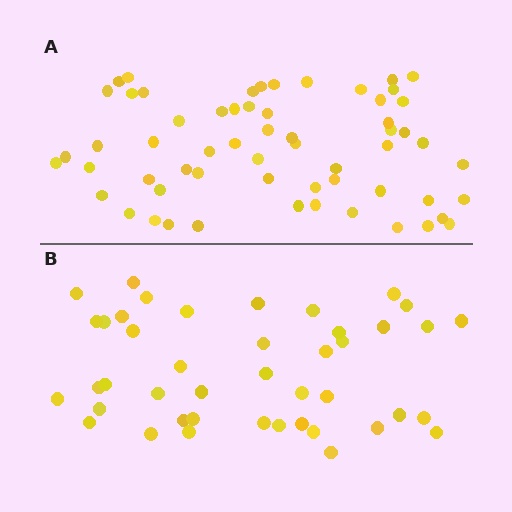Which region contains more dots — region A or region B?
Region A (the top region) has more dots.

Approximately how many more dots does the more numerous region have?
Region A has approximately 15 more dots than region B.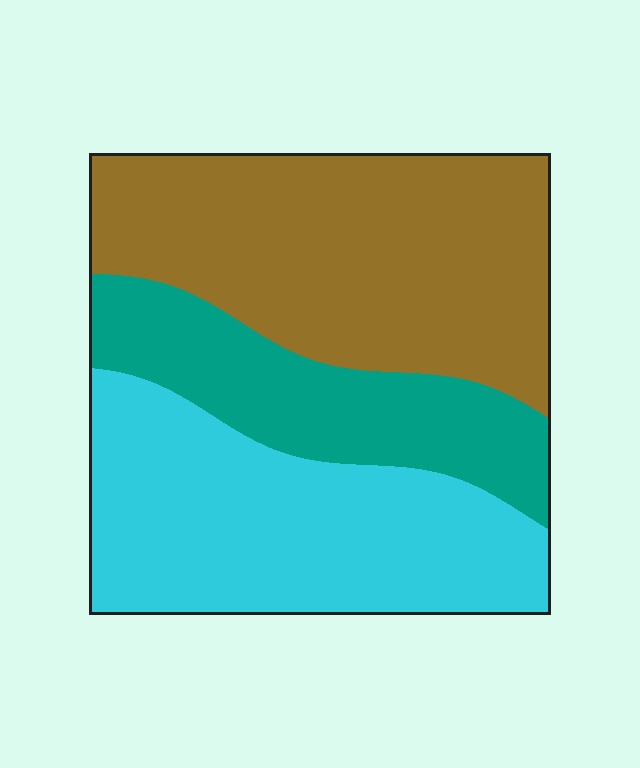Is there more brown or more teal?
Brown.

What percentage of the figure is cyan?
Cyan takes up about three eighths (3/8) of the figure.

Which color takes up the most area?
Brown, at roughly 40%.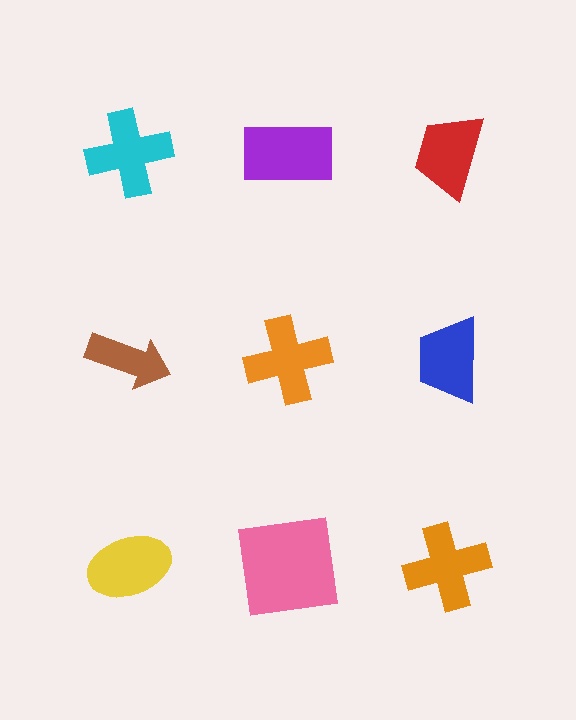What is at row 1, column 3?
A red trapezoid.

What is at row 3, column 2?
A pink square.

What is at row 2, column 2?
An orange cross.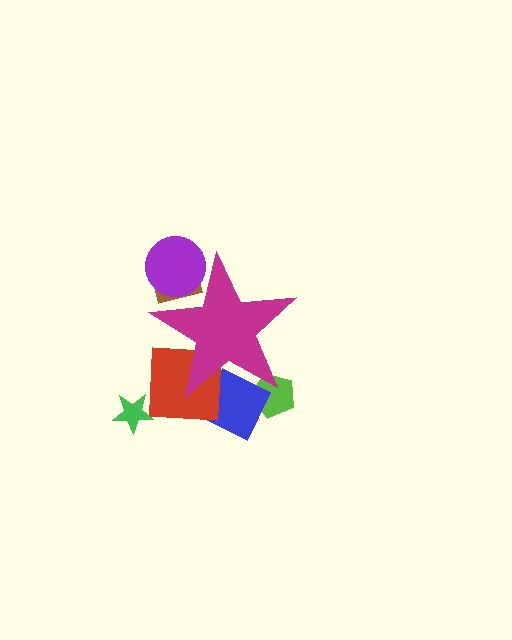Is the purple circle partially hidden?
Yes, the purple circle is partially hidden behind the magenta star.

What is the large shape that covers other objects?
A magenta star.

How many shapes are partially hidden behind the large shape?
5 shapes are partially hidden.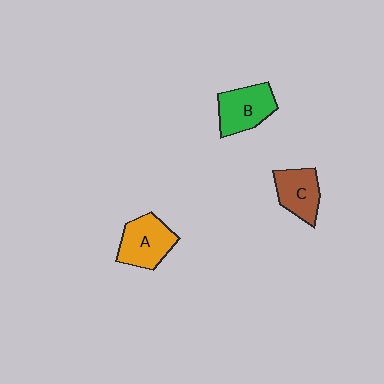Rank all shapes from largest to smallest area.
From largest to smallest: A (orange), B (green), C (brown).